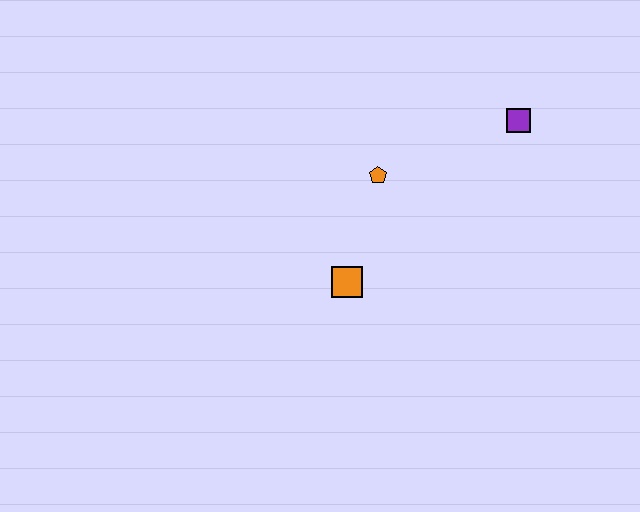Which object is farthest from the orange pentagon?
The purple square is farthest from the orange pentagon.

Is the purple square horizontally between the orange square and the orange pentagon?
No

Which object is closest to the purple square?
The orange pentagon is closest to the purple square.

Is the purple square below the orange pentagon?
No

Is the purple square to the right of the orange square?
Yes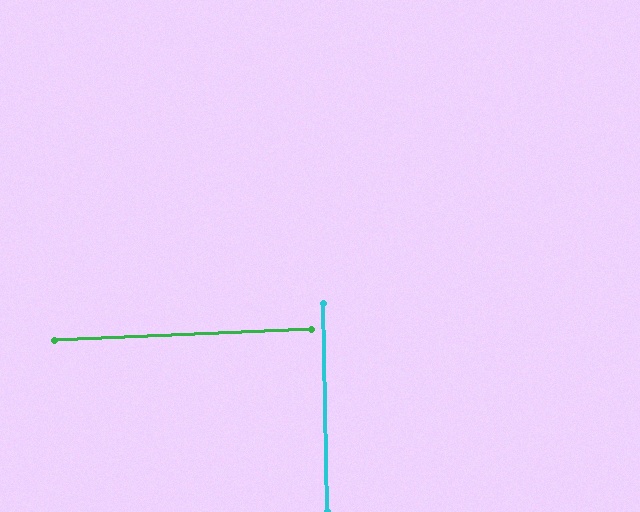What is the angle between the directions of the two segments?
Approximately 89 degrees.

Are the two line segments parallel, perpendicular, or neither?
Perpendicular — they meet at approximately 89°.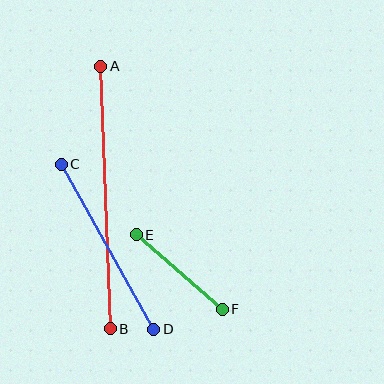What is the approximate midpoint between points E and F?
The midpoint is at approximately (179, 272) pixels.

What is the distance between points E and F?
The distance is approximately 114 pixels.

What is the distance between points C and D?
The distance is approximately 189 pixels.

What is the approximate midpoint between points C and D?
The midpoint is at approximately (108, 247) pixels.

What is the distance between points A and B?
The distance is approximately 263 pixels.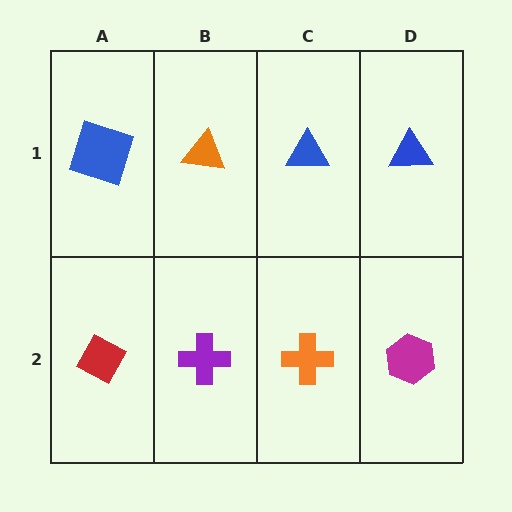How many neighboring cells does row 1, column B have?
3.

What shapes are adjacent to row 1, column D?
A magenta hexagon (row 2, column D), a blue triangle (row 1, column C).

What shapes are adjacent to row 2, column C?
A blue triangle (row 1, column C), a purple cross (row 2, column B), a magenta hexagon (row 2, column D).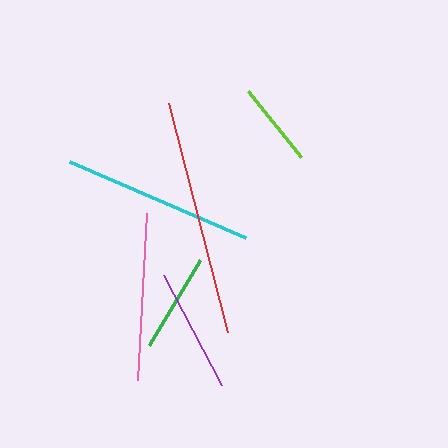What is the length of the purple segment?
The purple segment is approximately 125 pixels long.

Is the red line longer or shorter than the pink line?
The red line is longer than the pink line.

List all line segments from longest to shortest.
From longest to shortest: red, cyan, pink, purple, green, lime.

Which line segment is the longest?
The red line is the longest at approximately 237 pixels.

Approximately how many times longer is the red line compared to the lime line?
The red line is approximately 2.8 times the length of the lime line.